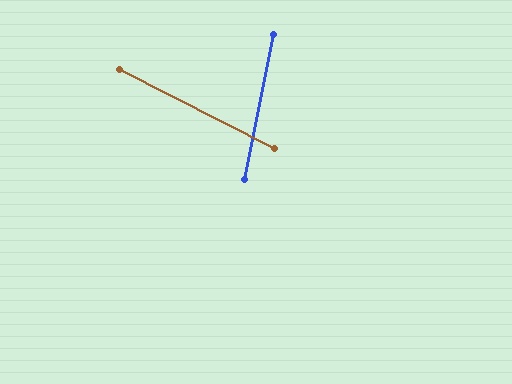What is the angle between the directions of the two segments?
Approximately 74 degrees.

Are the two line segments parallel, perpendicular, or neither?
Neither parallel nor perpendicular — they differ by about 74°.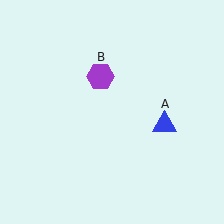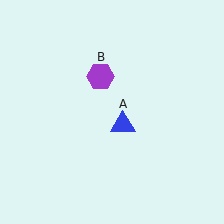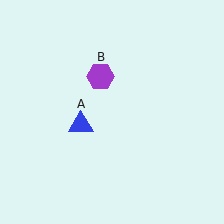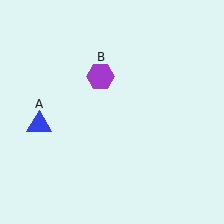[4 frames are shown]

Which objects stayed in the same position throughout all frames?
Purple hexagon (object B) remained stationary.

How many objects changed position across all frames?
1 object changed position: blue triangle (object A).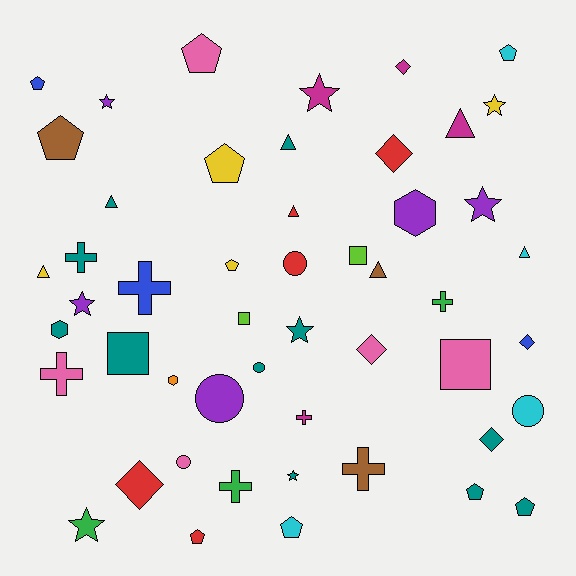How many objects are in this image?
There are 50 objects.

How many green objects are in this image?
There are 3 green objects.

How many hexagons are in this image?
There are 3 hexagons.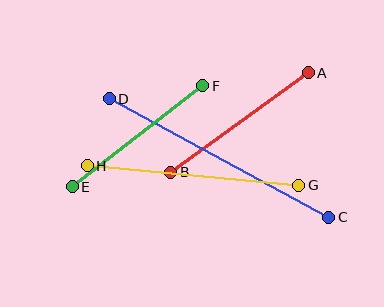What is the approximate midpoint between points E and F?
The midpoint is at approximately (138, 136) pixels.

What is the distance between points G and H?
The distance is approximately 213 pixels.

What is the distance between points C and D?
The distance is approximately 250 pixels.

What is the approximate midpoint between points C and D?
The midpoint is at approximately (219, 158) pixels.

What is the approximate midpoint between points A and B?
The midpoint is at approximately (239, 123) pixels.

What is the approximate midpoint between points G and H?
The midpoint is at approximately (193, 176) pixels.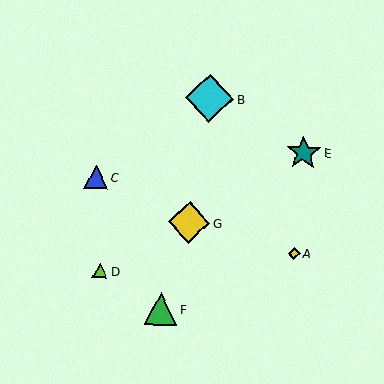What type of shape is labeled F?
Shape F is a green triangle.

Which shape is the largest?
The cyan diamond (labeled B) is the largest.